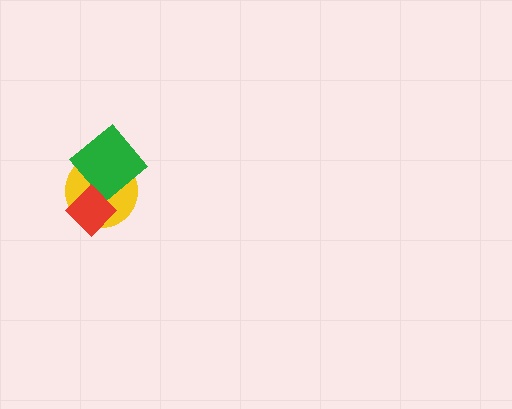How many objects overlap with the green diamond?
2 objects overlap with the green diamond.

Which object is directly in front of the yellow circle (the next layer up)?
The green diamond is directly in front of the yellow circle.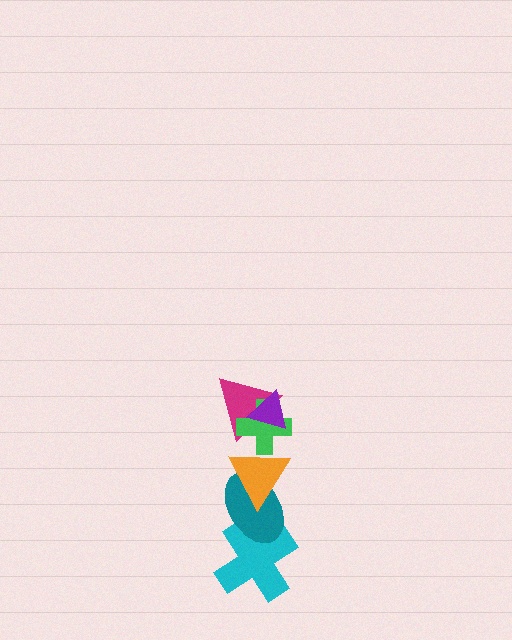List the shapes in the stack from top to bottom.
From top to bottom: the purple triangle, the green cross, the magenta triangle, the orange triangle, the teal ellipse, the cyan cross.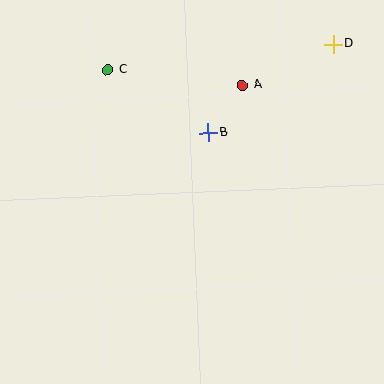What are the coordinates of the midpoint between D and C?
The midpoint between D and C is at (220, 57).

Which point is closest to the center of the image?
Point B at (208, 133) is closest to the center.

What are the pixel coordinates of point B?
Point B is at (208, 133).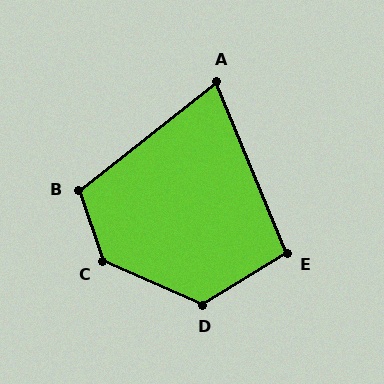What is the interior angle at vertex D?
Approximately 125 degrees (obtuse).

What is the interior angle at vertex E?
Approximately 99 degrees (obtuse).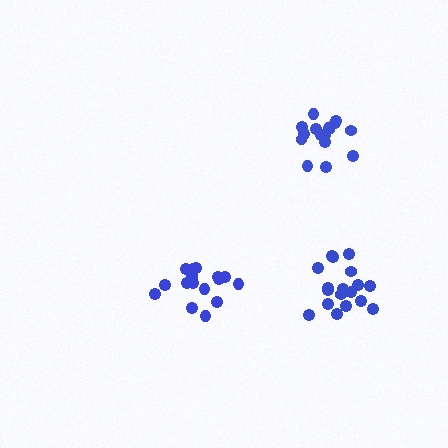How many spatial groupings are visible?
There are 3 spatial groupings.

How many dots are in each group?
Group 1: 18 dots, Group 2: 16 dots, Group 3: 18 dots (52 total).